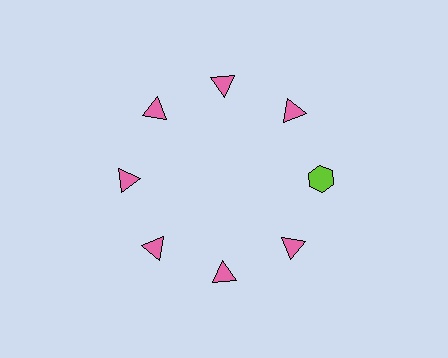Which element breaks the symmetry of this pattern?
The lime hexagon at roughly the 3 o'clock position breaks the symmetry. All other shapes are pink triangles.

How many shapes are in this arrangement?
There are 8 shapes arranged in a ring pattern.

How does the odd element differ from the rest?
It differs in both color (lime instead of pink) and shape (hexagon instead of triangle).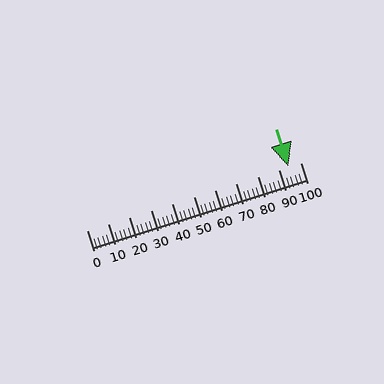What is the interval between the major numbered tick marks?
The major tick marks are spaced 10 units apart.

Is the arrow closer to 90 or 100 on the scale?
The arrow is closer to 90.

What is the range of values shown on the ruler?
The ruler shows values from 0 to 100.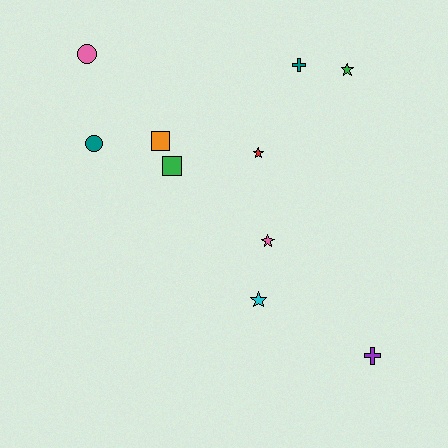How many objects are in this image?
There are 10 objects.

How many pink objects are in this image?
There are 2 pink objects.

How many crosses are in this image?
There are 2 crosses.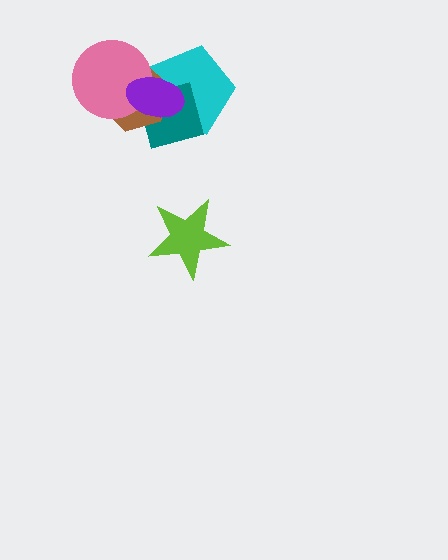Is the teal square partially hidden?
Yes, it is partially covered by another shape.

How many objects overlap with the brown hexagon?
4 objects overlap with the brown hexagon.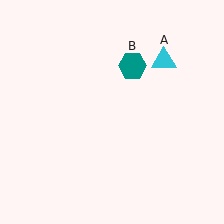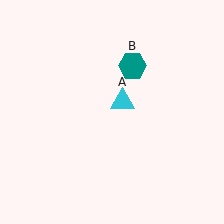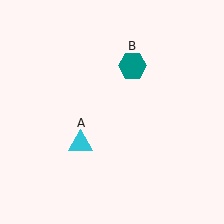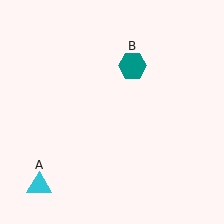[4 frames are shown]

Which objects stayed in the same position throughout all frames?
Teal hexagon (object B) remained stationary.